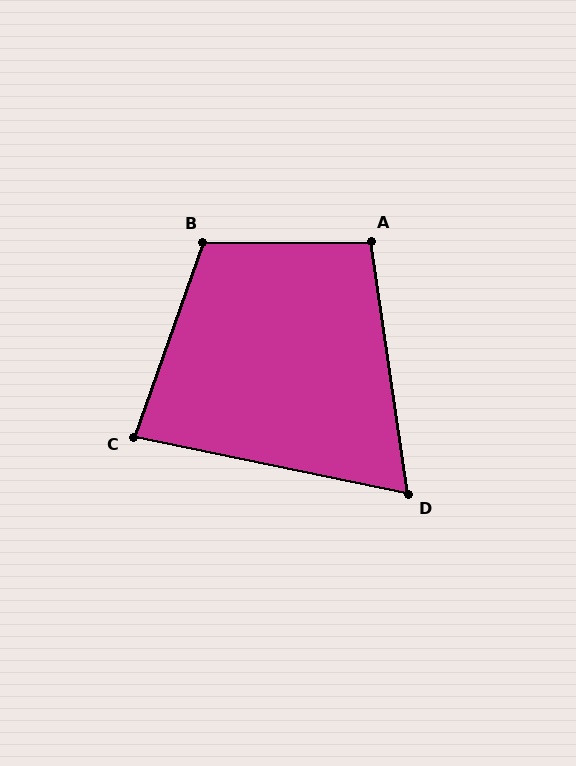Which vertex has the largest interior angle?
B, at approximately 110 degrees.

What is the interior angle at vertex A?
Approximately 98 degrees (obtuse).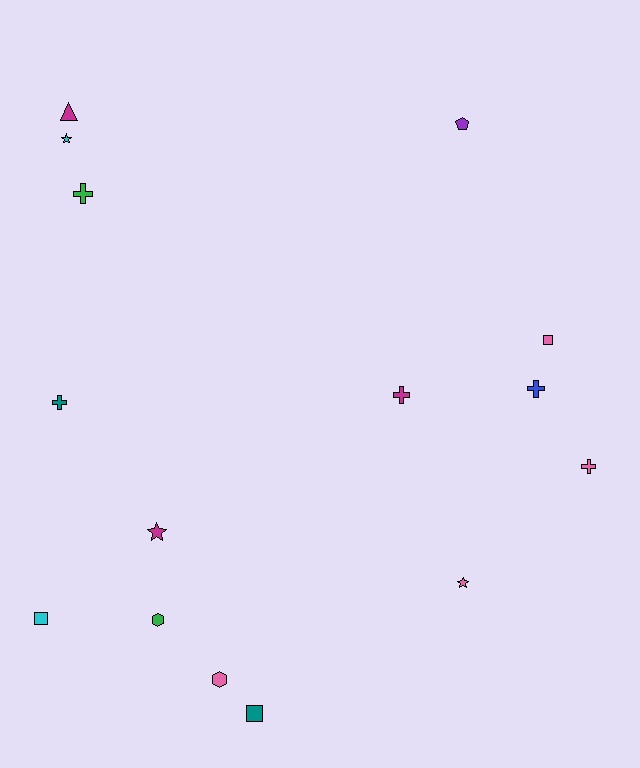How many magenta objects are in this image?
There are 3 magenta objects.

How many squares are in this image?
There are 3 squares.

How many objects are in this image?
There are 15 objects.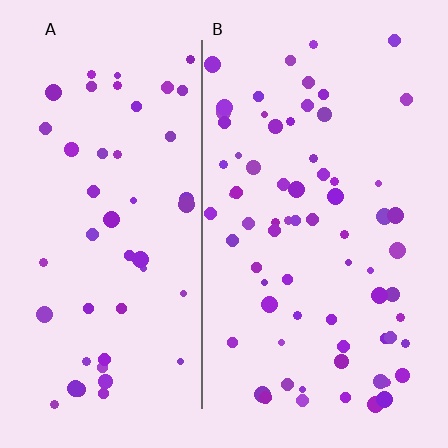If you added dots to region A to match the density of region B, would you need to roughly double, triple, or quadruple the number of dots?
Approximately double.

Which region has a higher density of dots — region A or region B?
B (the right).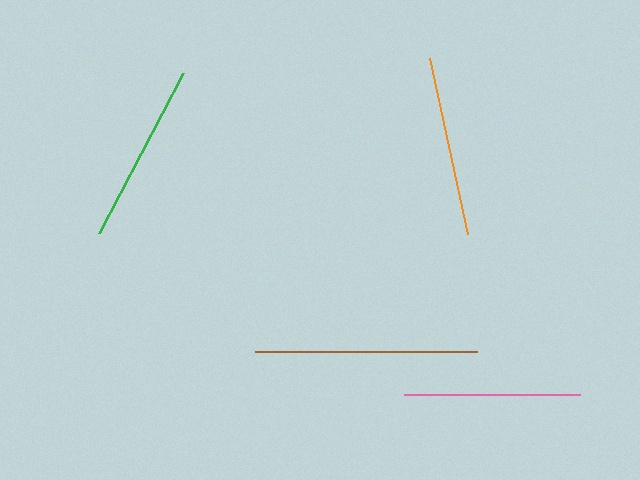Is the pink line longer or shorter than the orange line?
The orange line is longer than the pink line.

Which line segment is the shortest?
The pink line is the shortest at approximately 176 pixels.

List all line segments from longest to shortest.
From longest to shortest: brown, green, orange, pink.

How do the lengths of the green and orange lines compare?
The green and orange lines are approximately the same length.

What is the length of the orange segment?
The orange segment is approximately 180 pixels long.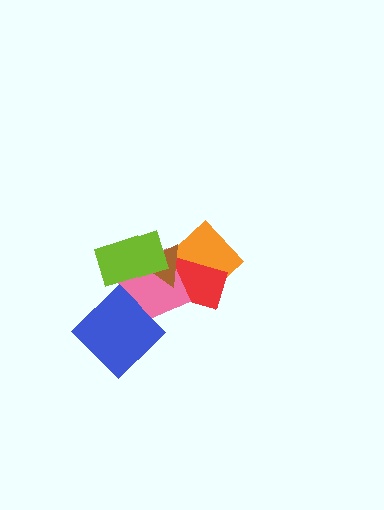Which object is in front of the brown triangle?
The lime rectangle is in front of the brown triangle.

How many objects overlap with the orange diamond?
3 objects overlap with the orange diamond.